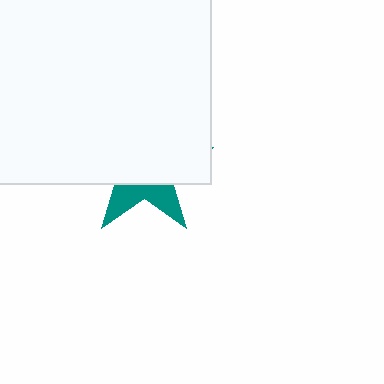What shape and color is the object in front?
The object in front is a white square.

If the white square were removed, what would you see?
You would see the complete teal star.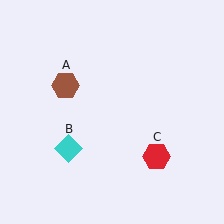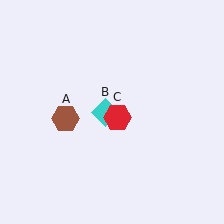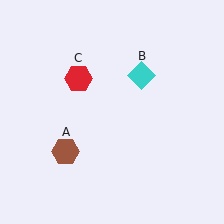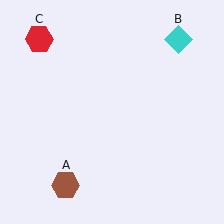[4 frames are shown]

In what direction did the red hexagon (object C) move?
The red hexagon (object C) moved up and to the left.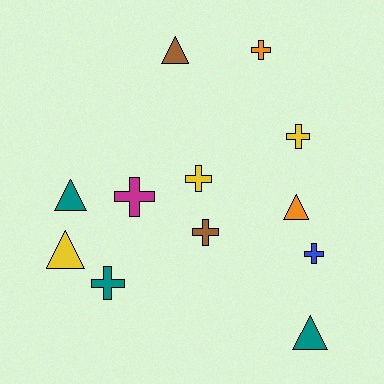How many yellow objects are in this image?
There are 3 yellow objects.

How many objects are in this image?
There are 12 objects.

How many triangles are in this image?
There are 5 triangles.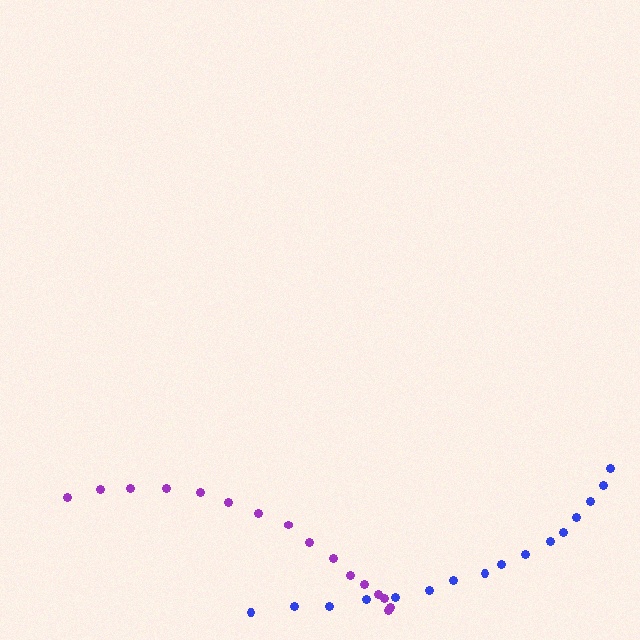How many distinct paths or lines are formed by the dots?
There are 2 distinct paths.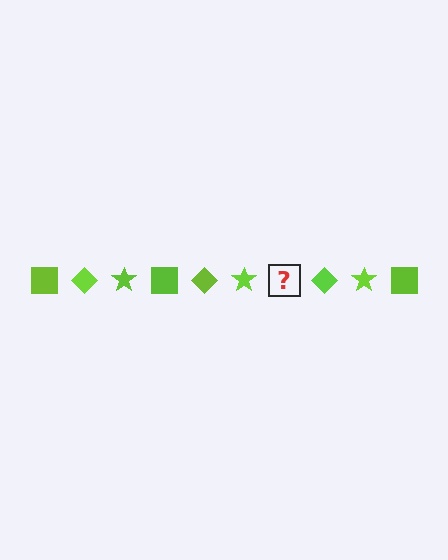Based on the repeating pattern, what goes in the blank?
The blank should be a lime square.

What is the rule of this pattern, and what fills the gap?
The rule is that the pattern cycles through square, diamond, star shapes in lime. The gap should be filled with a lime square.